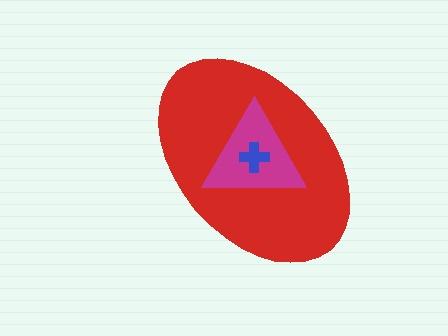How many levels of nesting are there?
3.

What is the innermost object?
The blue cross.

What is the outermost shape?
The red ellipse.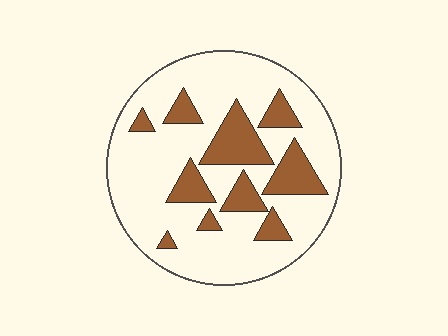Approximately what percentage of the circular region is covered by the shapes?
Approximately 25%.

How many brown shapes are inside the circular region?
10.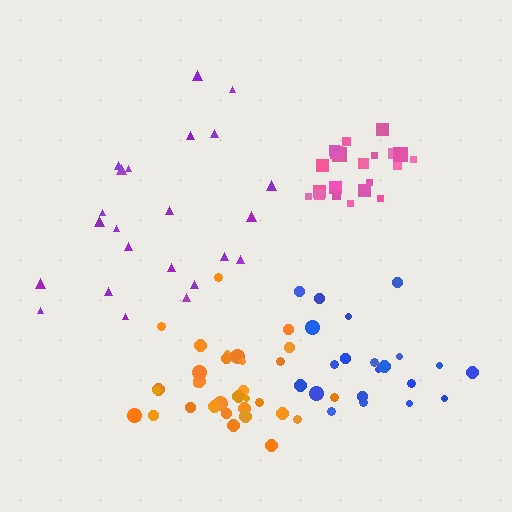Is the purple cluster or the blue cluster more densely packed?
Blue.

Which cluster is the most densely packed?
Orange.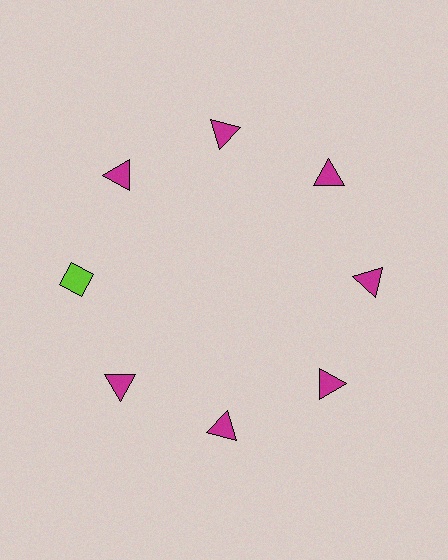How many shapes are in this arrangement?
There are 8 shapes arranged in a ring pattern.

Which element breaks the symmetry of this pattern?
The lime diamond at roughly the 9 o'clock position breaks the symmetry. All other shapes are magenta triangles.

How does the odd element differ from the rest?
It differs in both color (lime instead of magenta) and shape (diamond instead of triangle).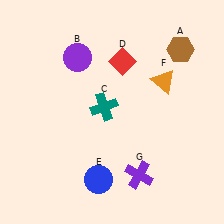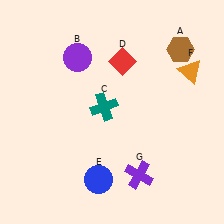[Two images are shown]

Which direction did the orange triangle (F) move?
The orange triangle (F) moved right.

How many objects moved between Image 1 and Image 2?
1 object moved between the two images.